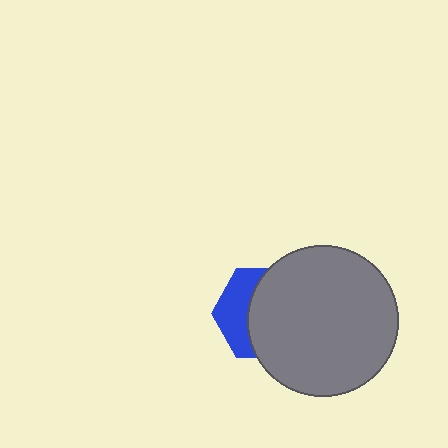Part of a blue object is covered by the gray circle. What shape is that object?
It is a hexagon.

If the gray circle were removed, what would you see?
You would see the complete blue hexagon.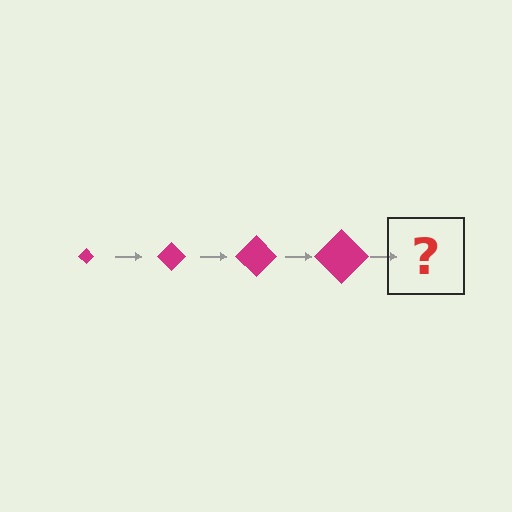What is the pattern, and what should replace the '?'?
The pattern is that the diamond gets progressively larger each step. The '?' should be a magenta diamond, larger than the previous one.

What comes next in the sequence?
The next element should be a magenta diamond, larger than the previous one.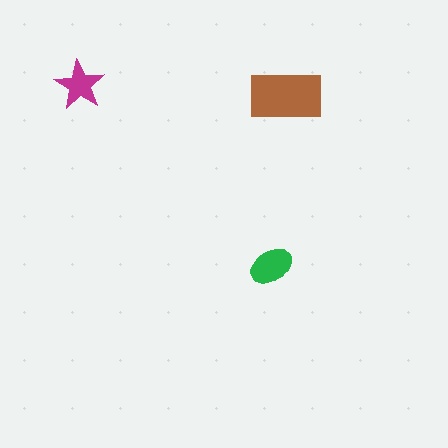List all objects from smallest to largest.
The magenta star, the green ellipse, the brown rectangle.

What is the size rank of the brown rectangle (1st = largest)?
1st.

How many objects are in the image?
There are 3 objects in the image.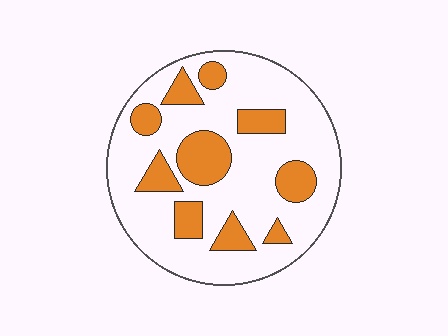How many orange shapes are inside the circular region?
10.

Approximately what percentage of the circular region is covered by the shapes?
Approximately 25%.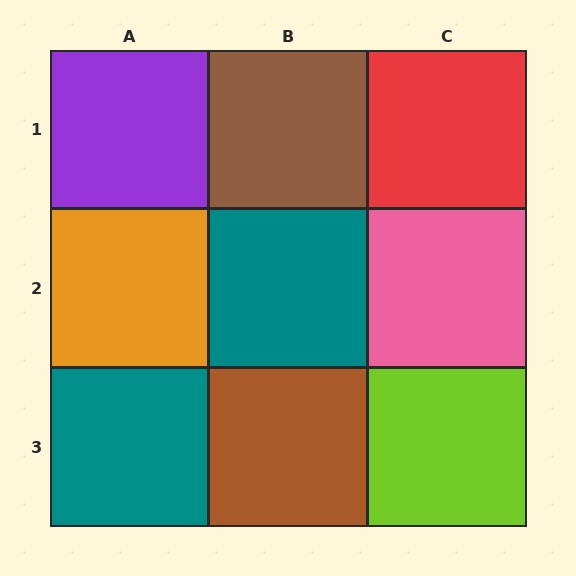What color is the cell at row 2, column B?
Teal.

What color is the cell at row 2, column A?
Orange.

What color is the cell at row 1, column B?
Brown.